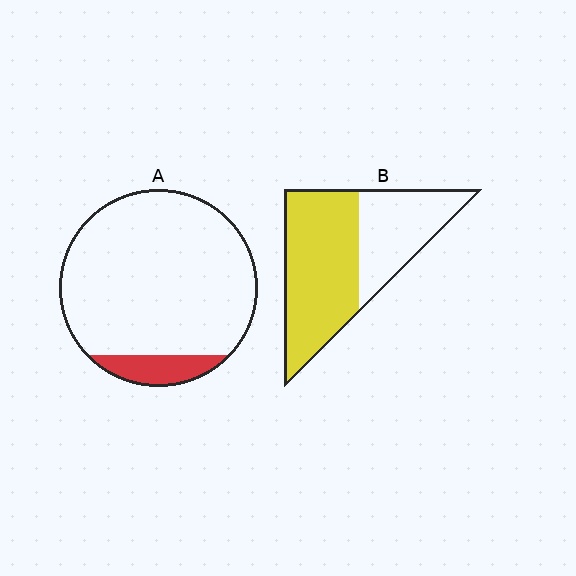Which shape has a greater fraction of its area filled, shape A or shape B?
Shape B.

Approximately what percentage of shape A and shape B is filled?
A is approximately 10% and B is approximately 60%.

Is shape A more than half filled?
No.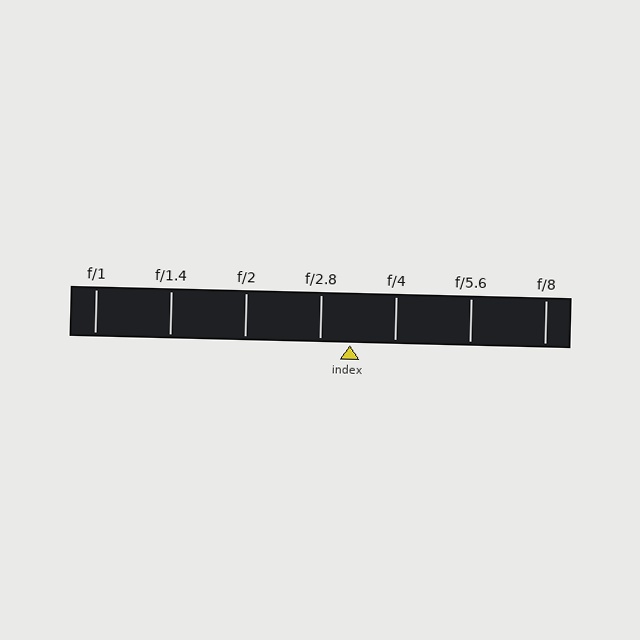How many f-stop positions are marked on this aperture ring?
There are 7 f-stop positions marked.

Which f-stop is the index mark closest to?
The index mark is closest to f/2.8.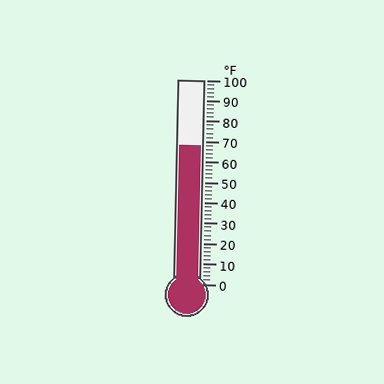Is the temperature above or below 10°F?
The temperature is above 10°F.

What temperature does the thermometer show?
The thermometer shows approximately 68°F.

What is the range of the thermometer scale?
The thermometer scale ranges from 0°F to 100°F.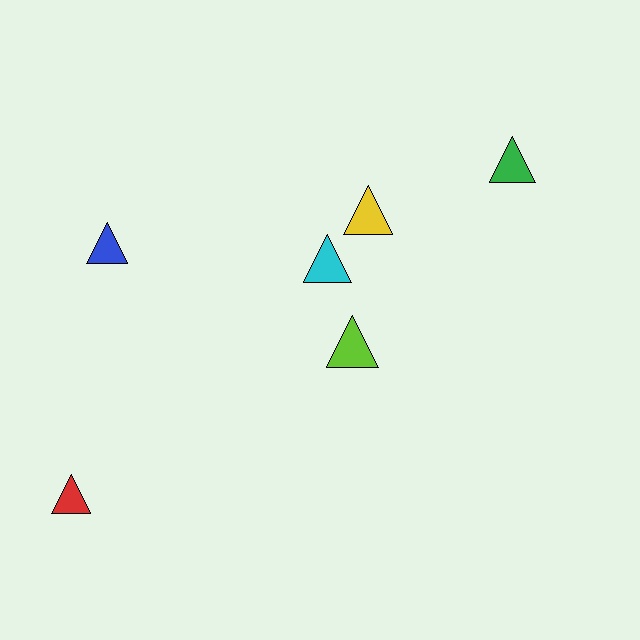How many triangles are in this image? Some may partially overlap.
There are 6 triangles.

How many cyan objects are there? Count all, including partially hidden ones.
There is 1 cyan object.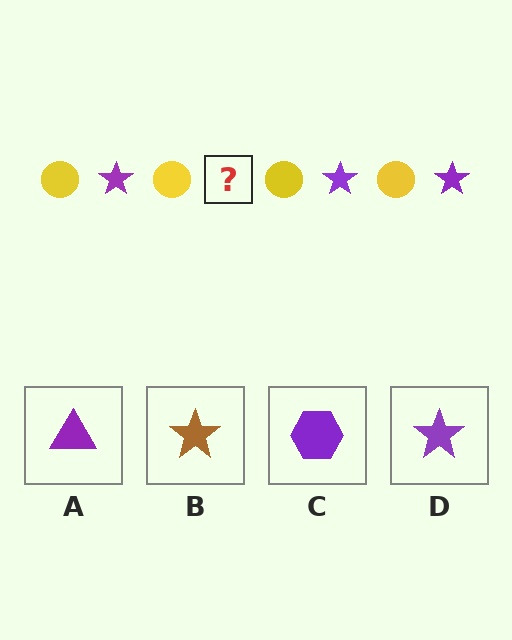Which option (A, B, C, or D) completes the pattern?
D.